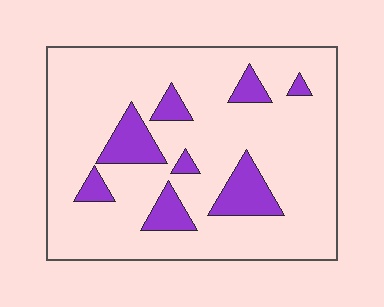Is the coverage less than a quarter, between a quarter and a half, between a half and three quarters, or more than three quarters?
Less than a quarter.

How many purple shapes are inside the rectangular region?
8.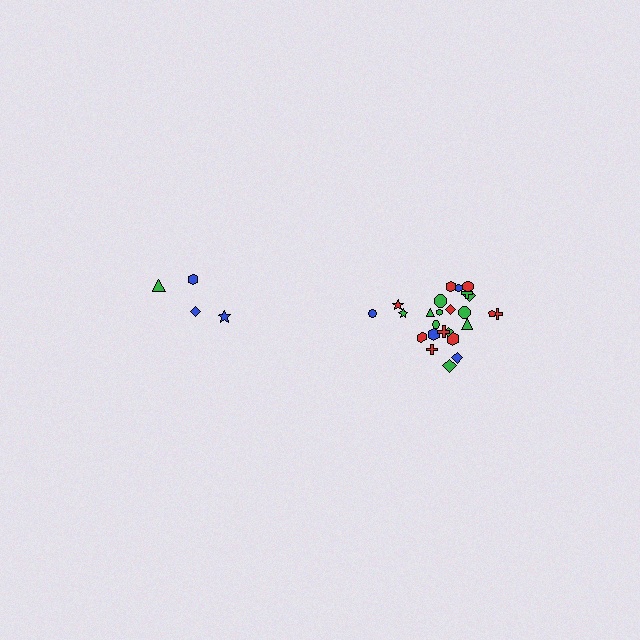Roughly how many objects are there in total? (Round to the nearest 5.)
Roughly 30 objects in total.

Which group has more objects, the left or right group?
The right group.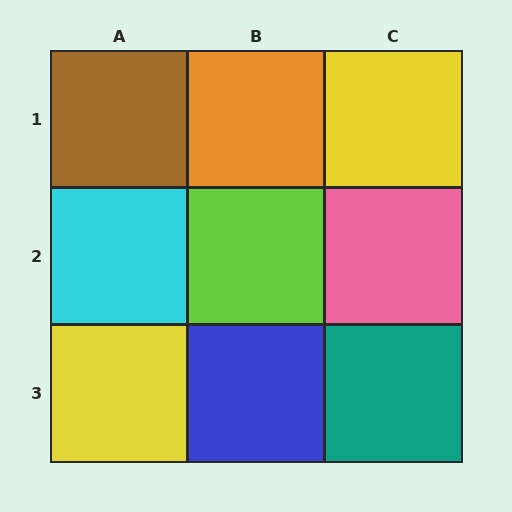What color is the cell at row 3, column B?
Blue.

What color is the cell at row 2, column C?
Pink.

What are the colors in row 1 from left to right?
Brown, orange, yellow.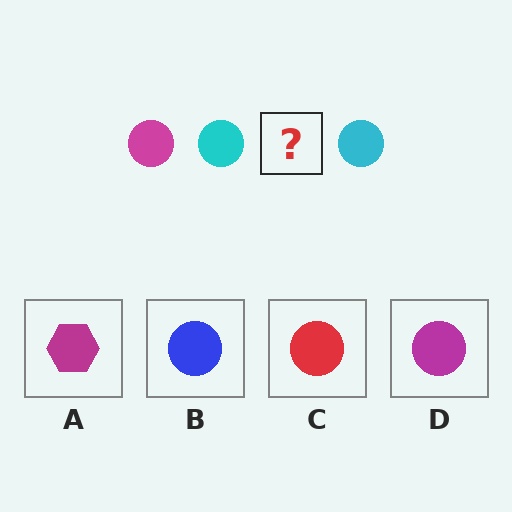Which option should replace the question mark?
Option D.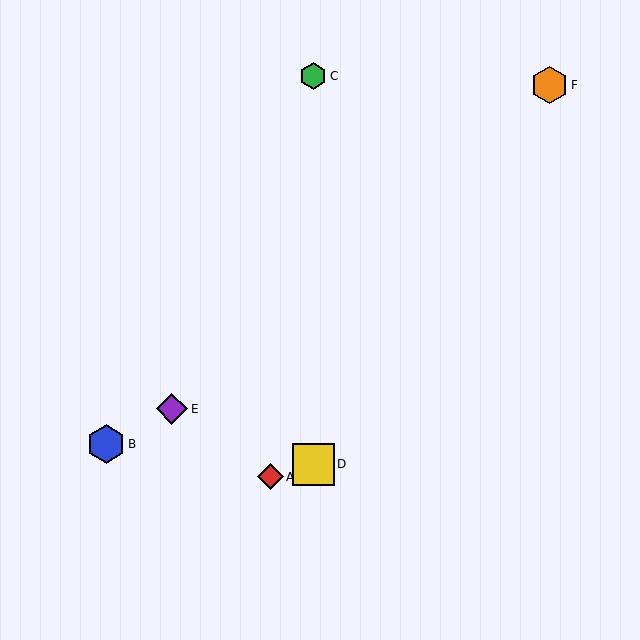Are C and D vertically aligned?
Yes, both are at x≈313.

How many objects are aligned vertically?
2 objects (C, D) are aligned vertically.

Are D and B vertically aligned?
No, D is at x≈313 and B is at x≈106.